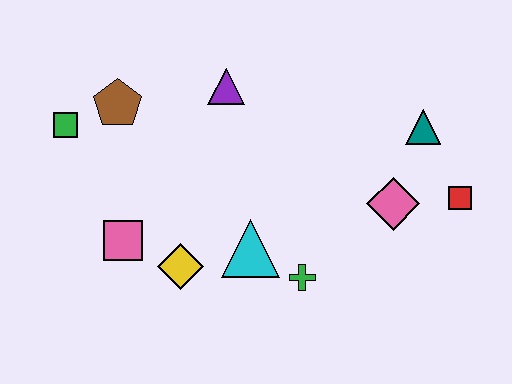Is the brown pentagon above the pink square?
Yes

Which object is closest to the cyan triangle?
The green cross is closest to the cyan triangle.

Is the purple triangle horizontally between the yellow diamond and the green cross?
Yes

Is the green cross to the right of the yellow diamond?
Yes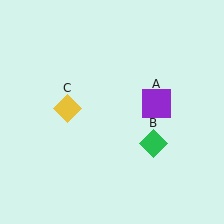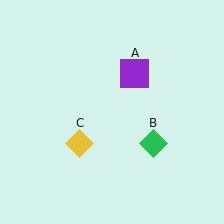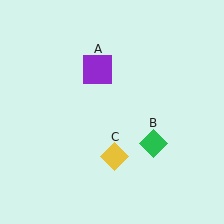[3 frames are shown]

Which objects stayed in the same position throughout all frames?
Green diamond (object B) remained stationary.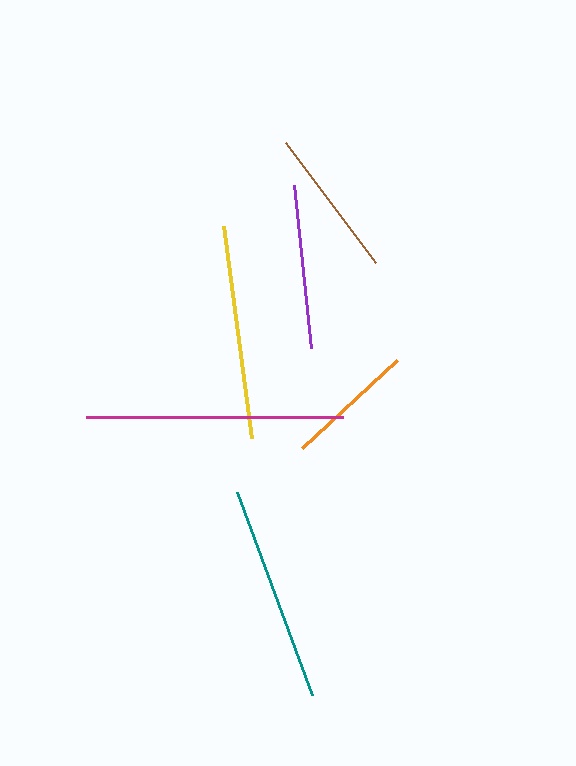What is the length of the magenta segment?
The magenta segment is approximately 257 pixels long.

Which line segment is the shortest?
The orange line is the shortest at approximately 129 pixels.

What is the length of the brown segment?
The brown segment is approximately 149 pixels long.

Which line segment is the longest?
The magenta line is the longest at approximately 257 pixels.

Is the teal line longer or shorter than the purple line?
The teal line is longer than the purple line.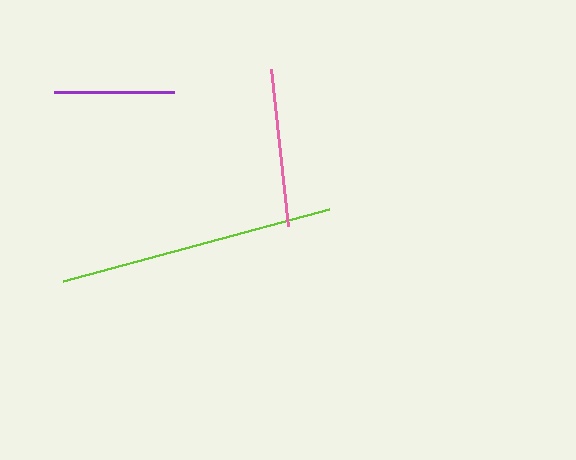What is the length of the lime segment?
The lime segment is approximately 276 pixels long.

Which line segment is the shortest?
The purple line is the shortest at approximately 120 pixels.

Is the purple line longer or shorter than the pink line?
The pink line is longer than the purple line.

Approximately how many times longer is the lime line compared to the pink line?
The lime line is approximately 1.8 times the length of the pink line.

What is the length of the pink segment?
The pink segment is approximately 158 pixels long.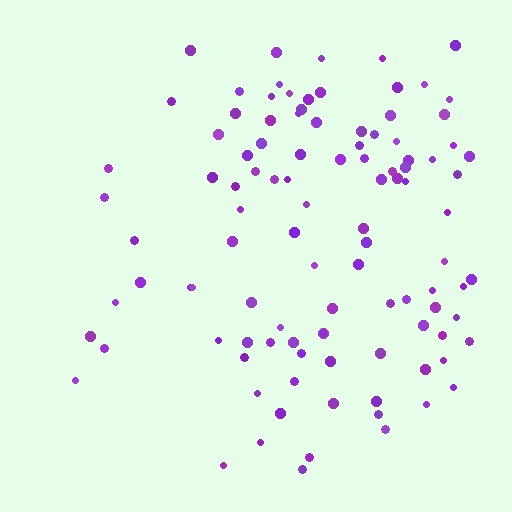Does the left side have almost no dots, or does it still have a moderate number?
Still a moderate number, just noticeably fewer than the right.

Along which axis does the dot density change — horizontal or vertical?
Horizontal.